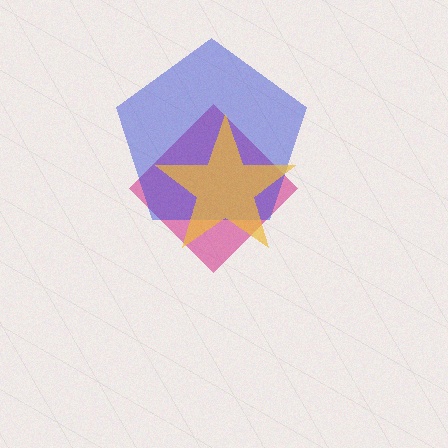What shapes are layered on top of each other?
The layered shapes are: a magenta diamond, a blue pentagon, a yellow star.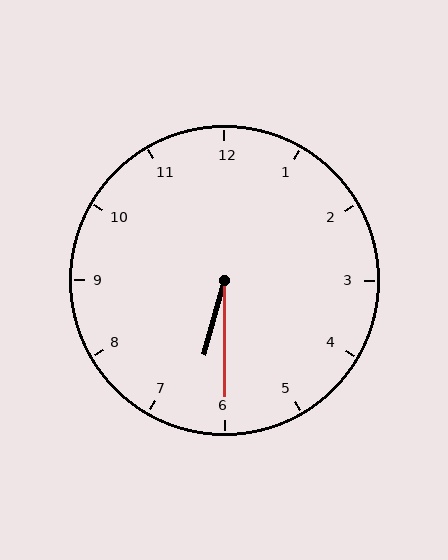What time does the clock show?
6:30.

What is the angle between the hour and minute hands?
Approximately 15 degrees.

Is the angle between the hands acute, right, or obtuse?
It is acute.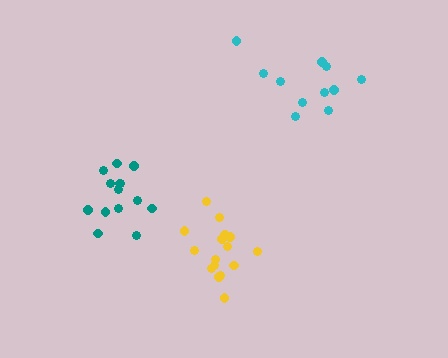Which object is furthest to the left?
The teal cluster is leftmost.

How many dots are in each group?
Group 1: 16 dots, Group 2: 14 dots, Group 3: 11 dots (41 total).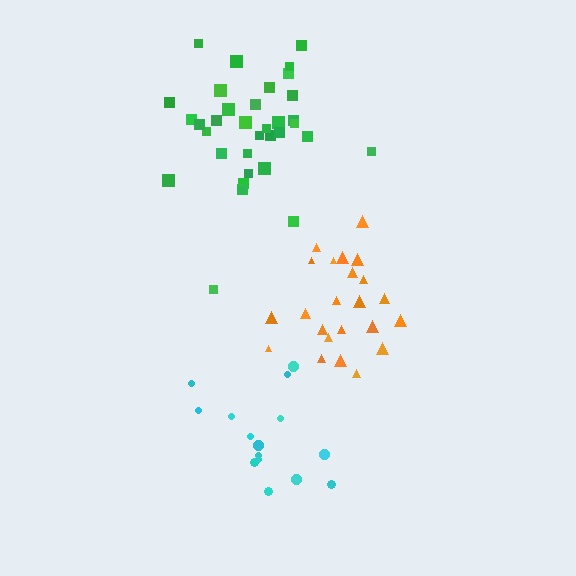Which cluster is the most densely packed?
Orange.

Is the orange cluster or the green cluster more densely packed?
Orange.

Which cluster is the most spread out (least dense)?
Cyan.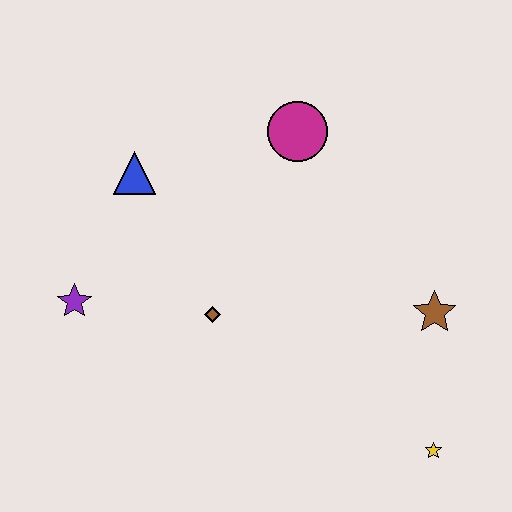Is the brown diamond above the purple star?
No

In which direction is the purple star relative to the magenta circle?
The purple star is to the left of the magenta circle.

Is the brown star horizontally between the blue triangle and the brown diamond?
No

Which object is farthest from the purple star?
The yellow star is farthest from the purple star.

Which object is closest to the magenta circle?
The blue triangle is closest to the magenta circle.